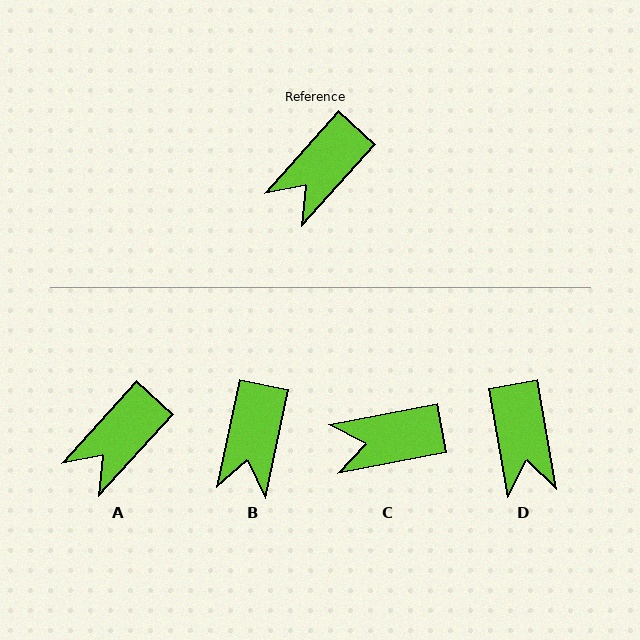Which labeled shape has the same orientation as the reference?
A.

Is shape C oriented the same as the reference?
No, it is off by about 37 degrees.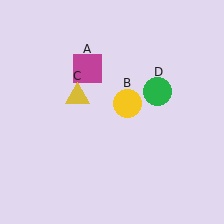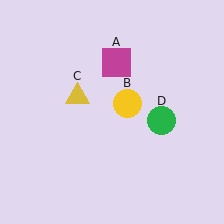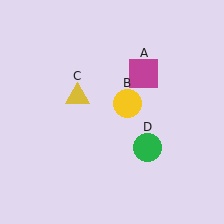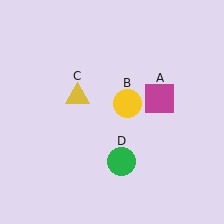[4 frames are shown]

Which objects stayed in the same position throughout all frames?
Yellow circle (object B) and yellow triangle (object C) remained stationary.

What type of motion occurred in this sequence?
The magenta square (object A), green circle (object D) rotated clockwise around the center of the scene.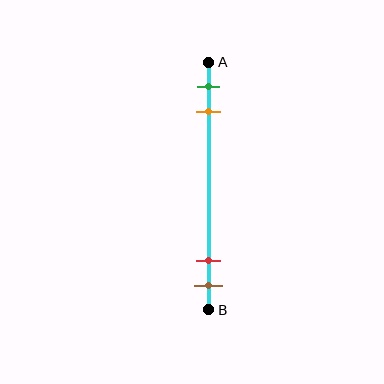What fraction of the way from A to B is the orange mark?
The orange mark is approximately 20% (0.2) of the way from A to B.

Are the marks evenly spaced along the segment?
No, the marks are not evenly spaced.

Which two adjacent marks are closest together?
The red and brown marks are the closest adjacent pair.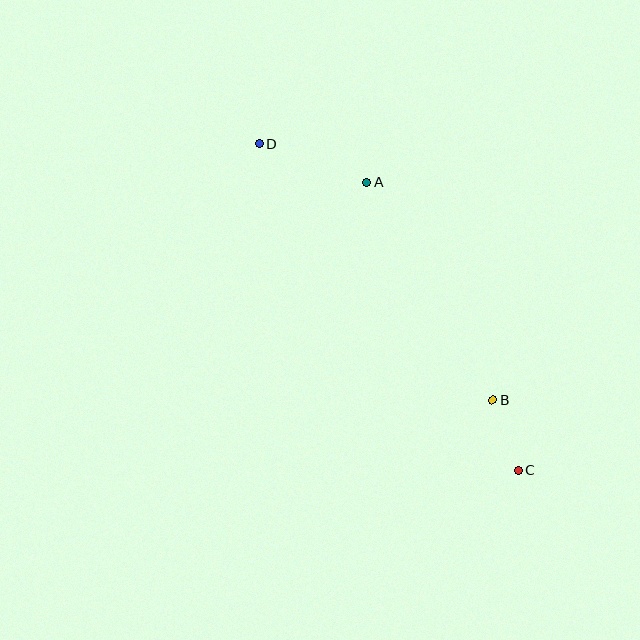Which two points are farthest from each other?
Points C and D are farthest from each other.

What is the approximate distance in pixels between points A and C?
The distance between A and C is approximately 325 pixels.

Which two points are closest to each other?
Points B and C are closest to each other.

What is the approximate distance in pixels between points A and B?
The distance between A and B is approximately 252 pixels.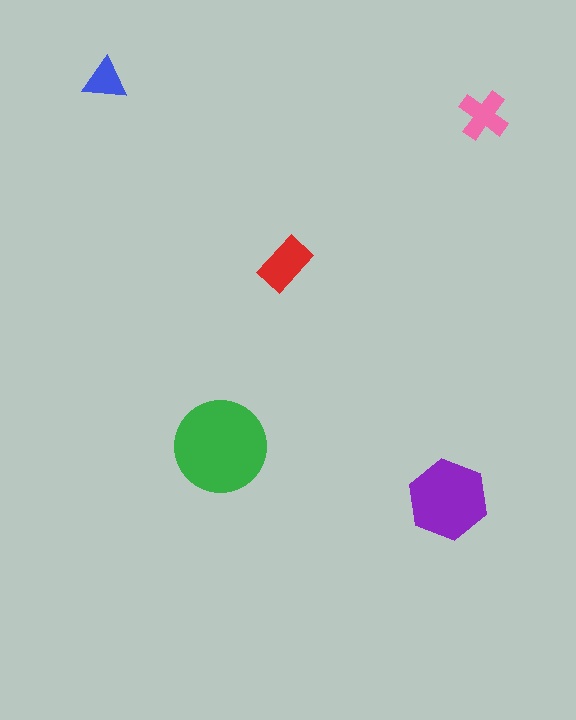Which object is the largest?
The green circle.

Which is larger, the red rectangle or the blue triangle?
The red rectangle.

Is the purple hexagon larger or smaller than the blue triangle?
Larger.